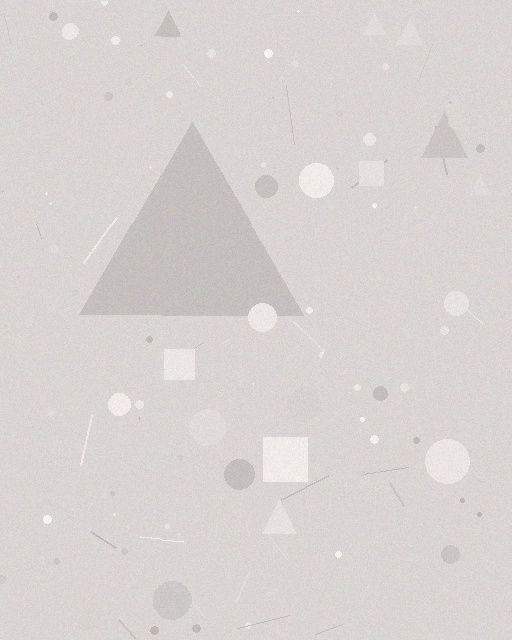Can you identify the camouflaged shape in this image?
The camouflaged shape is a triangle.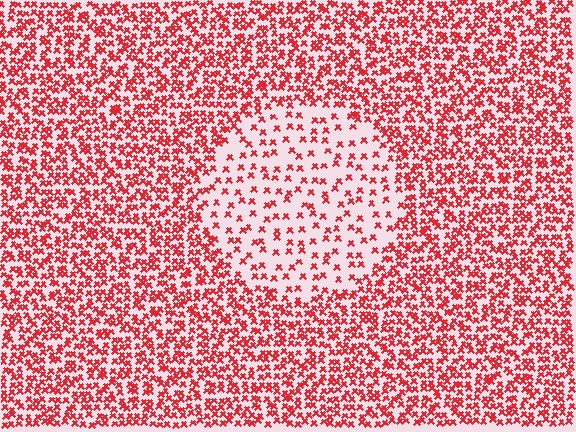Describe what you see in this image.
The image contains small red elements arranged at two different densities. A circle-shaped region is visible where the elements are less densely packed than the surrounding area.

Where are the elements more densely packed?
The elements are more densely packed outside the circle boundary.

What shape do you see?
I see a circle.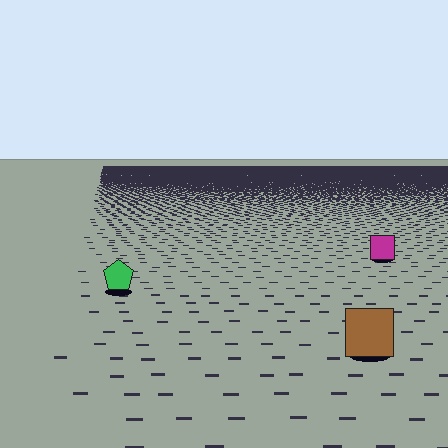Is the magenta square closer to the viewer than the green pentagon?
No. The green pentagon is closer — you can tell from the texture gradient: the ground texture is coarser near it.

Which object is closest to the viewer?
The brown square is closest. The texture marks near it are larger and more spread out.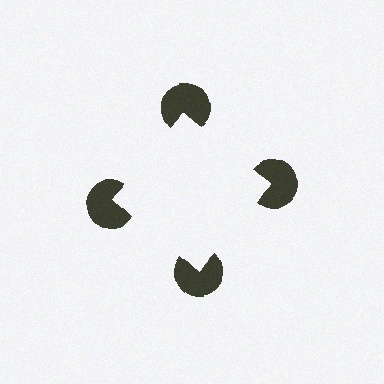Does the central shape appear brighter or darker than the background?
It typically appears slightly brighter than the background, even though no actual brightness change is drawn.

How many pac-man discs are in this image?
There are 4 — one at each vertex of the illusory square.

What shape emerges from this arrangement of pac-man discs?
An illusory square — its edges are inferred from the aligned wedge cuts in the pac-man discs, not physically drawn.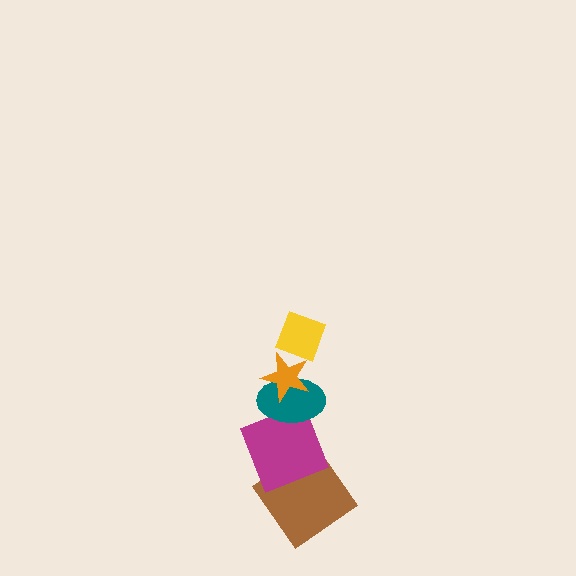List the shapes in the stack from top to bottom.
From top to bottom: the yellow diamond, the orange star, the teal ellipse, the magenta square, the brown diamond.